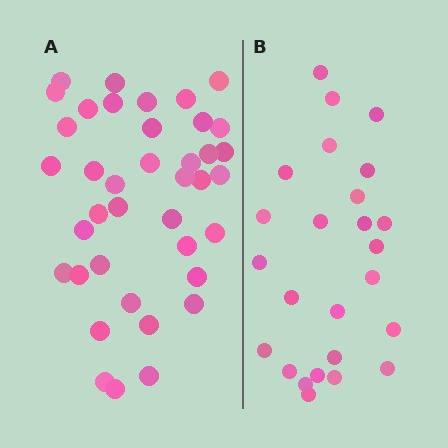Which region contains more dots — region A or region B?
Region A (the left region) has more dots.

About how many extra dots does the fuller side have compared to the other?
Region A has approximately 15 more dots than region B.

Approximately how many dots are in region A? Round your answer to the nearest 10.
About 40 dots. (The exact count is 39, which rounds to 40.)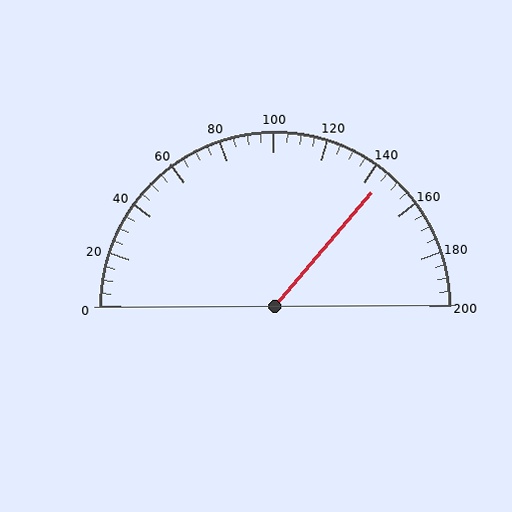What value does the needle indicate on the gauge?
The needle indicates approximately 145.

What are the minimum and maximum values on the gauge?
The gauge ranges from 0 to 200.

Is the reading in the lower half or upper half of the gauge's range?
The reading is in the upper half of the range (0 to 200).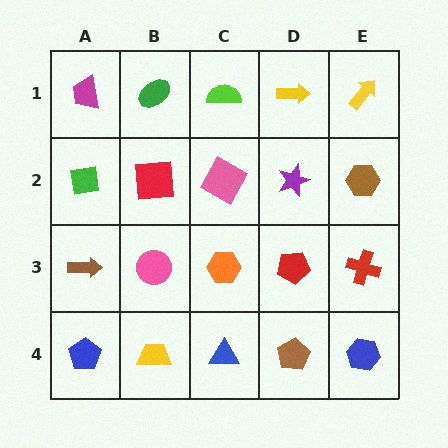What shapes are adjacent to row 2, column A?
A magenta trapezoid (row 1, column A), a brown arrow (row 3, column A), a red square (row 2, column B).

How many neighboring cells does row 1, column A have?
2.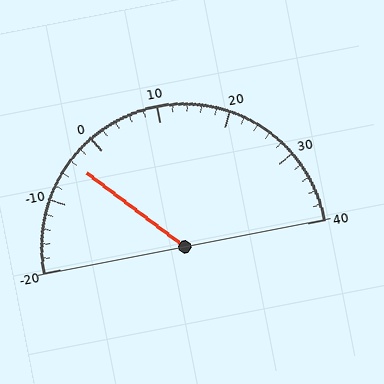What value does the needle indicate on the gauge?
The needle indicates approximately -4.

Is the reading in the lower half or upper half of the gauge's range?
The reading is in the lower half of the range (-20 to 40).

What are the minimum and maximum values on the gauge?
The gauge ranges from -20 to 40.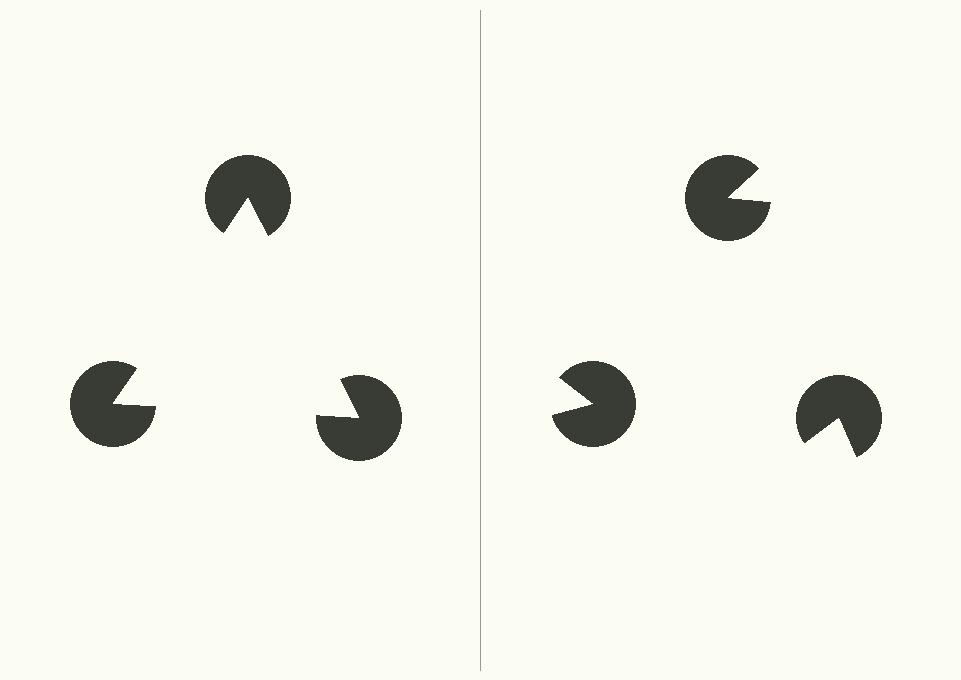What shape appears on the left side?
An illusory triangle.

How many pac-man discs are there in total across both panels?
6 — 3 on each side.